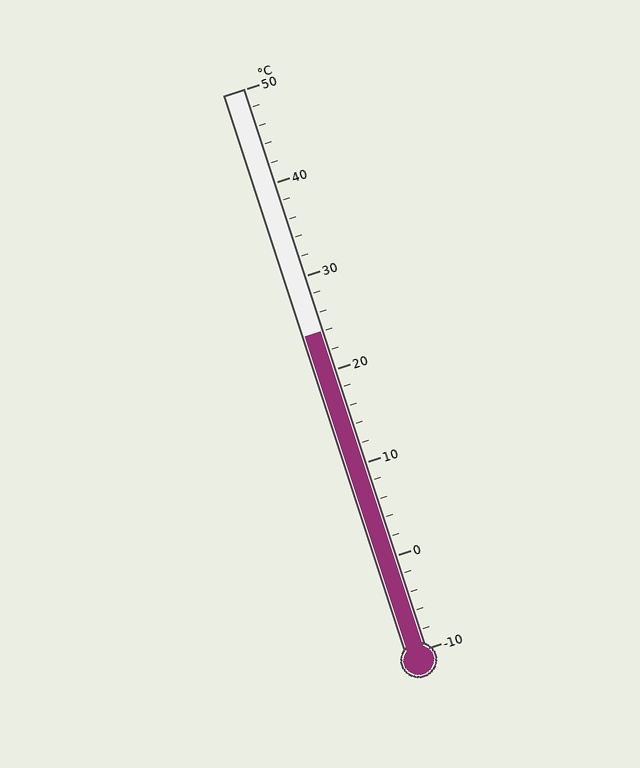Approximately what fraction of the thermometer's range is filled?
The thermometer is filled to approximately 55% of its range.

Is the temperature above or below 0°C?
The temperature is above 0°C.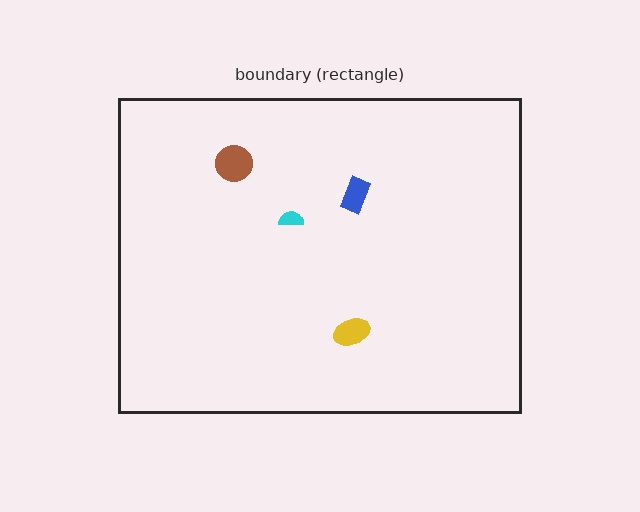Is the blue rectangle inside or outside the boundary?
Inside.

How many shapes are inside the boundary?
4 inside, 0 outside.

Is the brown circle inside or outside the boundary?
Inside.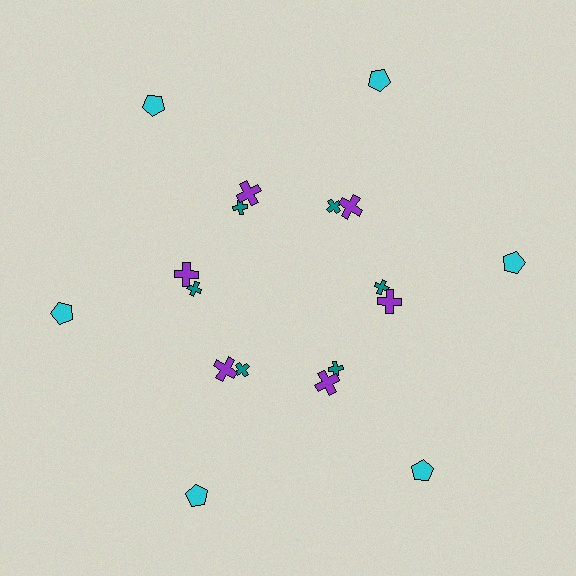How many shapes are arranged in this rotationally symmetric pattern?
There are 18 shapes, arranged in 6 groups of 3.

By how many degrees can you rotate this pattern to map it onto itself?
The pattern maps onto itself every 60 degrees of rotation.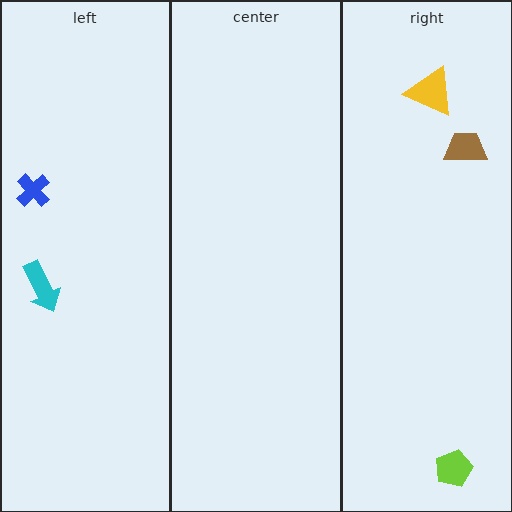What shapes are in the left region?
The cyan arrow, the blue cross.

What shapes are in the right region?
The brown trapezoid, the lime pentagon, the yellow triangle.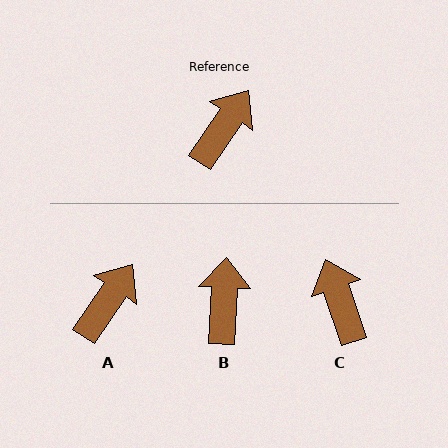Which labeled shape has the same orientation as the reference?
A.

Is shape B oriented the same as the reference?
No, it is off by about 31 degrees.